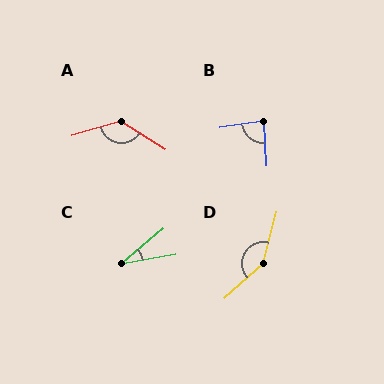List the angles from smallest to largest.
C (30°), B (86°), A (132°), D (146°).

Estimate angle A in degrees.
Approximately 132 degrees.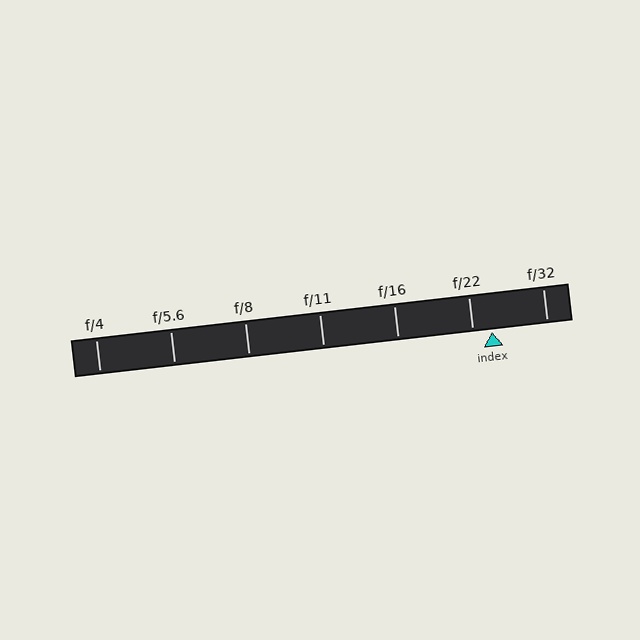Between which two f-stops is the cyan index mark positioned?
The index mark is between f/22 and f/32.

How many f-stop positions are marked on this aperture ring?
There are 7 f-stop positions marked.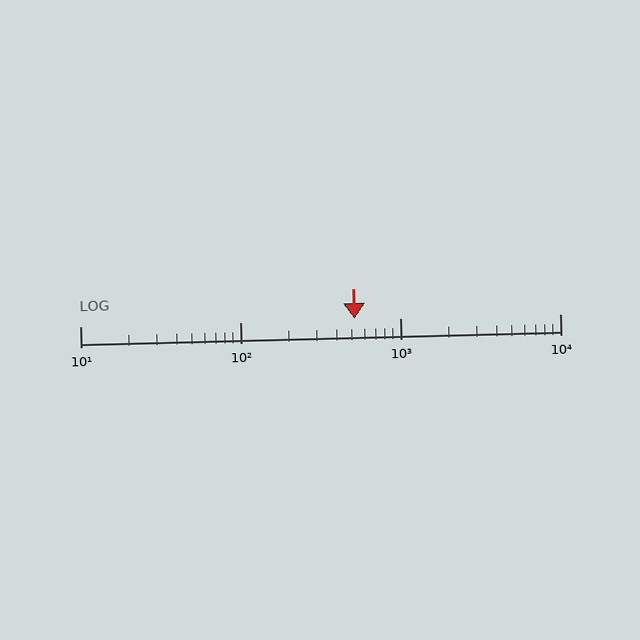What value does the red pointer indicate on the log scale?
The pointer indicates approximately 520.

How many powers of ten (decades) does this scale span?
The scale spans 3 decades, from 10 to 10000.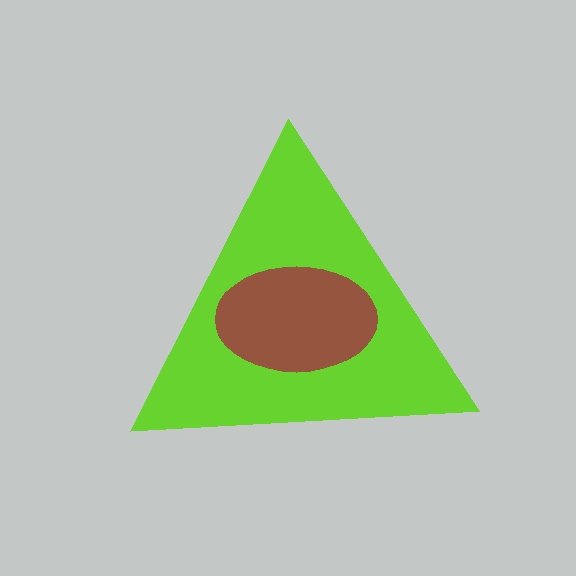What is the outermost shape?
The lime triangle.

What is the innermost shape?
The brown ellipse.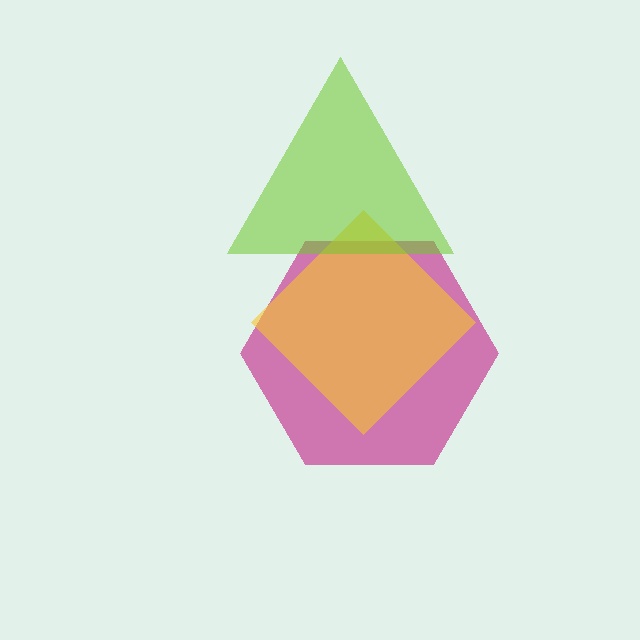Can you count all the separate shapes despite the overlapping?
Yes, there are 3 separate shapes.